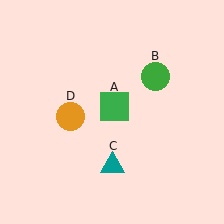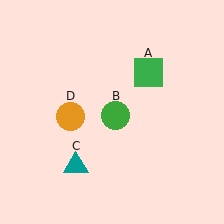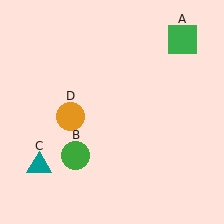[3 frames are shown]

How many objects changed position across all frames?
3 objects changed position: green square (object A), green circle (object B), teal triangle (object C).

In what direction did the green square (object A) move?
The green square (object A) moved up and to the right.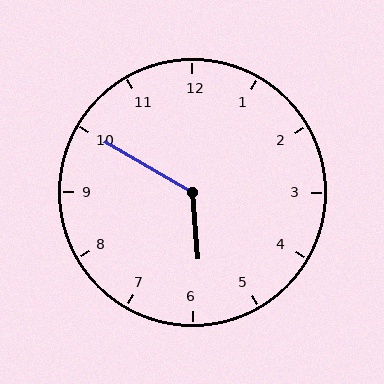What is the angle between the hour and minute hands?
Approximately 125 degrees.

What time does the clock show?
5:50.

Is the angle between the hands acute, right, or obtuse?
It is obtuse.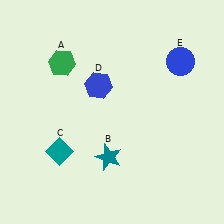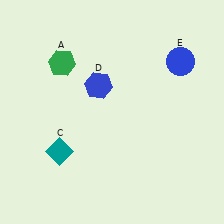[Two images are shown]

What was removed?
The teal star (B) was removed in Image 2.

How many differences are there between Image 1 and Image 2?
There is 1 difference between the two images.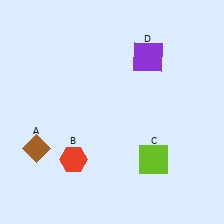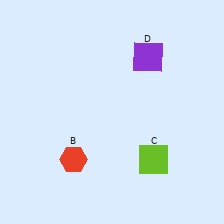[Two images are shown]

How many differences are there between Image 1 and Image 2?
There is 1 difference between the two images.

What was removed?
The brown diamond (A) was removed in Image 2.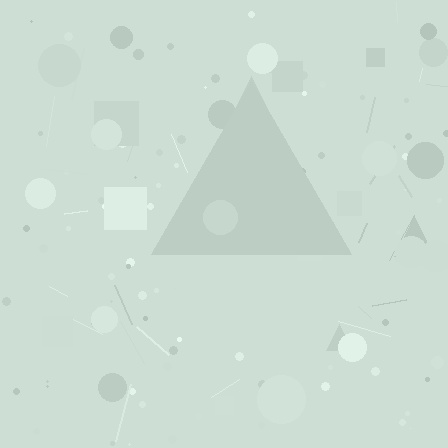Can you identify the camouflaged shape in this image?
The camouflaged shape is a triangle.